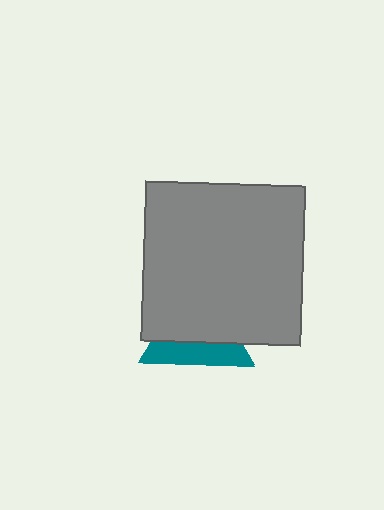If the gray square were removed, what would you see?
You would see the complete teal triangle.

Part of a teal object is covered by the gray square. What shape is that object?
It is a triangle.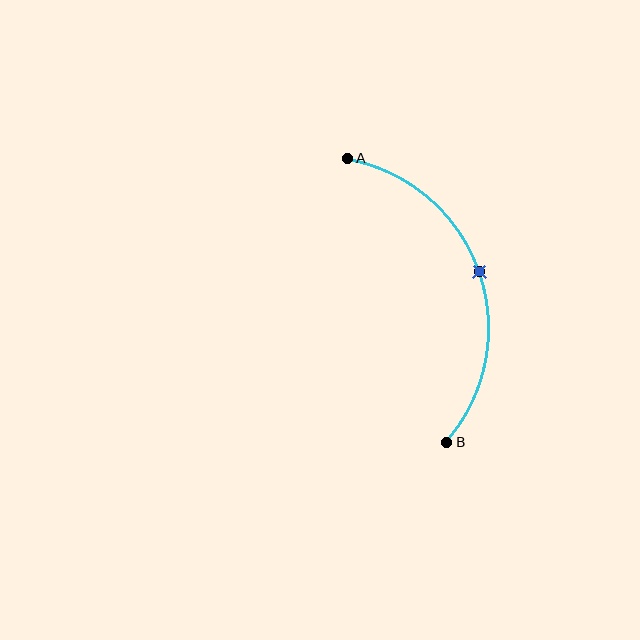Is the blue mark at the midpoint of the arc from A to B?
Yes. The blue mark lies on the arc at equal arc-length from both A and B — it is the arc midpoint.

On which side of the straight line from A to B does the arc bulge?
The arc bulges to the right of the straight line connecting A and B.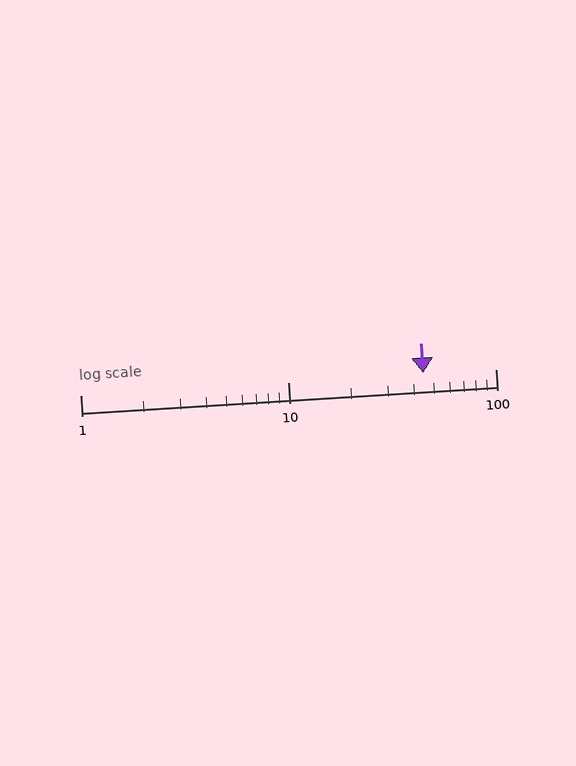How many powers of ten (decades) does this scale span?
The scale spans 2 decades, from 1 to 100.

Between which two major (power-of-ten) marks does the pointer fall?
The pointer is between 10 and 100.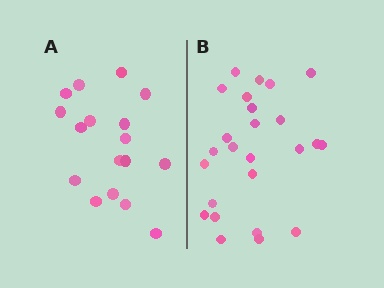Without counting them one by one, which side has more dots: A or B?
Region B (the right region) has more dots.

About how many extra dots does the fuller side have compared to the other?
Region B has roughly 8 or so more dots than region A.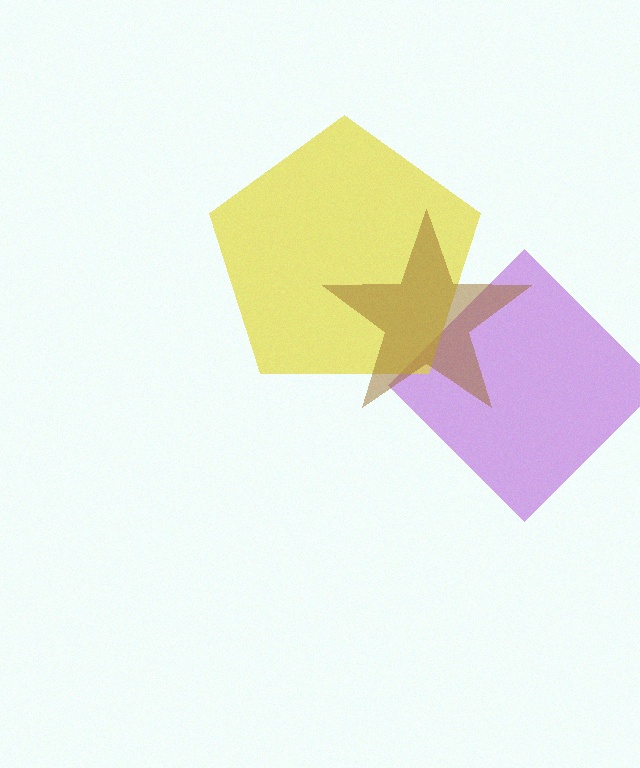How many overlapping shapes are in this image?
There are 3 overlapping shapes in the image.